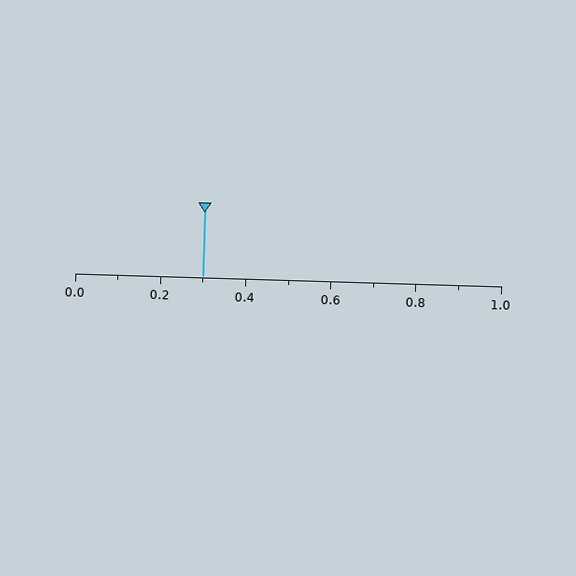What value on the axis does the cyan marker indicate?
The marker indicates approximately 0.3.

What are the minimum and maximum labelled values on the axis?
The axis runs from 0.0 to 1.0.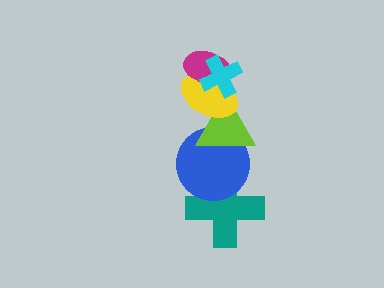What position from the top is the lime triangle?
The lime triangle is 4th from the top.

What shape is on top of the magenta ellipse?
The cyan cross is on top of the magenta ellipse.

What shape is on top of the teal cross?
The blue circle is on top of the teal cross.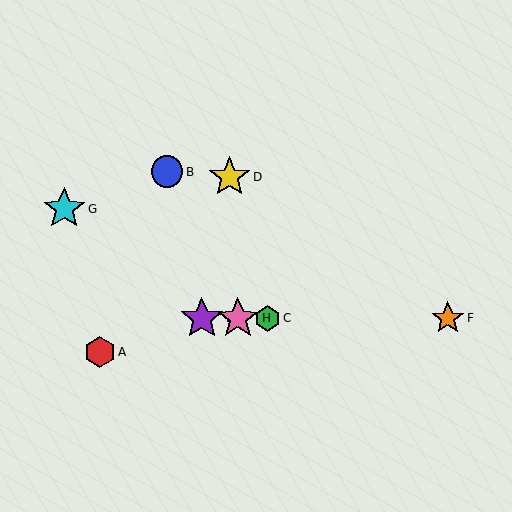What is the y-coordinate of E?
Object E is at y≈318.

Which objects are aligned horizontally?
Objects C, E, F, H are aligned horizontally.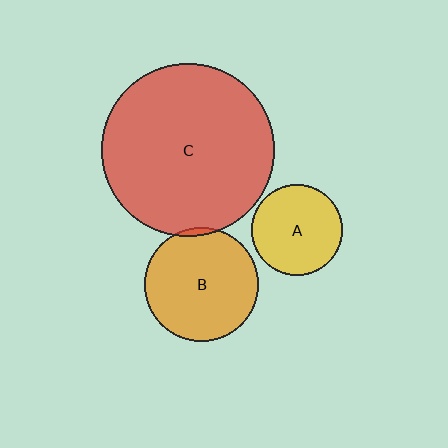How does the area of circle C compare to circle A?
Approximately 3.7 times.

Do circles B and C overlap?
Yes.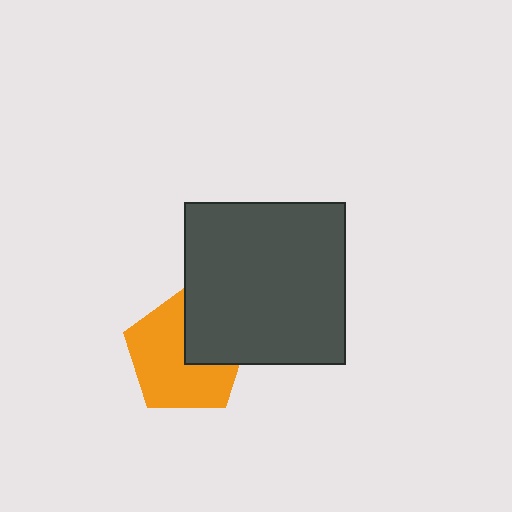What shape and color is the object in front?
The object in front is a dark gray square.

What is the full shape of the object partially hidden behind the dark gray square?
The partially hidden object is an orange pentagon.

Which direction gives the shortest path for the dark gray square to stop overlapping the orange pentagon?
Moving toward the upper-right gives the shortest separation.